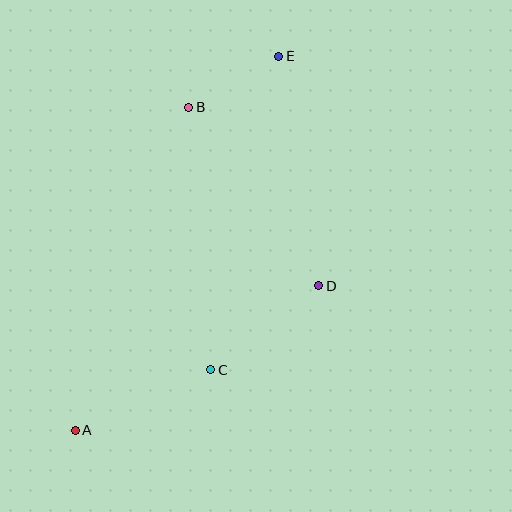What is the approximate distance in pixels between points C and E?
The distance between C and E is approximately 321 pixels.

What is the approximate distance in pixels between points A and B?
The distance between A and B is approximately 342 pixels.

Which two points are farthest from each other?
Points A and E are farthest from each other.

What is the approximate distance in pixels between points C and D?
The distance between C and D is approximately 137 pixels.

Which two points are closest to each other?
Points B and E are closest to each other.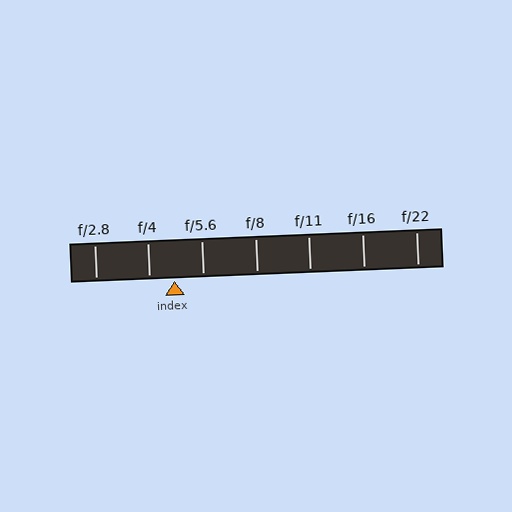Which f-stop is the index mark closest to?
The index mark is closest to f/4.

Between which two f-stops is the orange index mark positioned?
The index mark is between f/4 and f/5.6.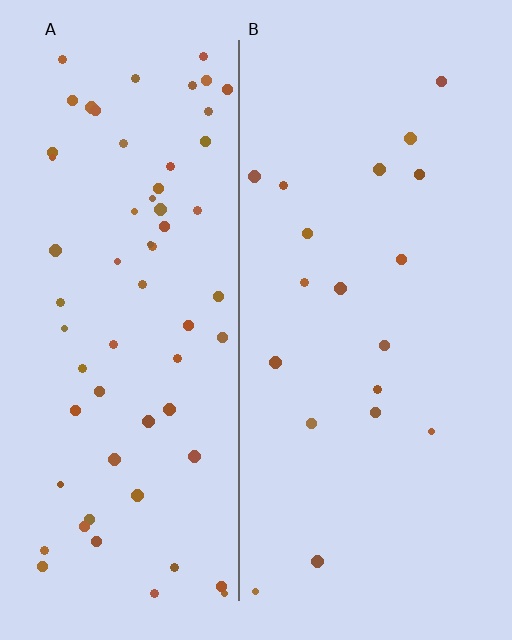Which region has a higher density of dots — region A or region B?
A (the left).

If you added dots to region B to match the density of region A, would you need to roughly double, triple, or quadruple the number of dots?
Approximately triple.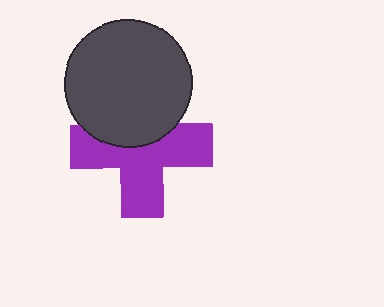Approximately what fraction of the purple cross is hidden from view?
Roughly 36% of the purple cross is hidden behind the dark gray circle.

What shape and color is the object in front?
The object in front is a dark gray circle.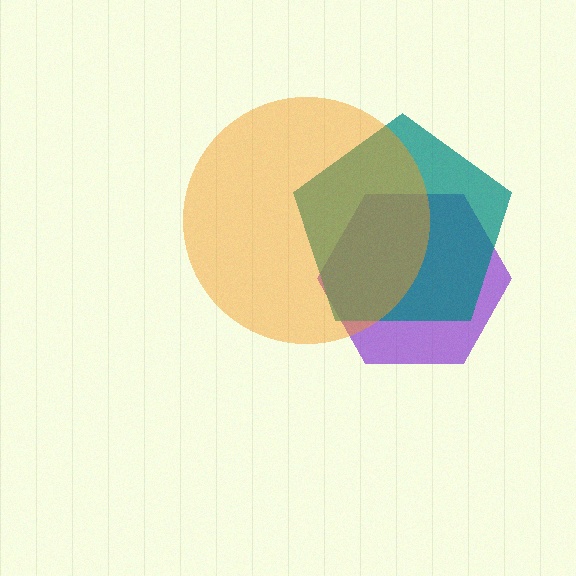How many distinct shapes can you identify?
There are 3 distinct shapes: a purple hexagon, a teal pentagon, an orange circle.